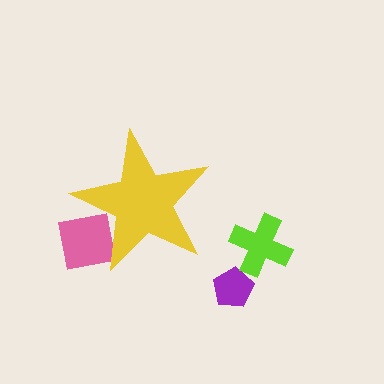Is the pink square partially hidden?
Yes, the pink square is partially hidden behind the yellow star.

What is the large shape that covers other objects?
A yellow star.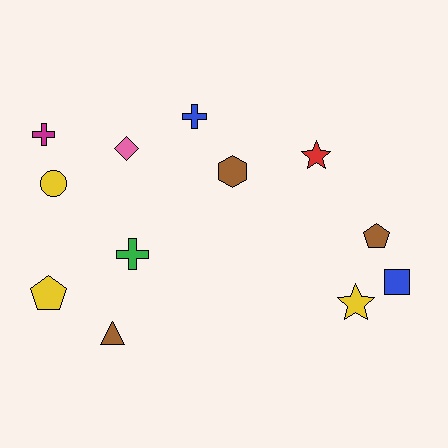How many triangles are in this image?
There is 1 triangle.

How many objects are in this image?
There are 12 objects.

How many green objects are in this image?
There is 1 green object.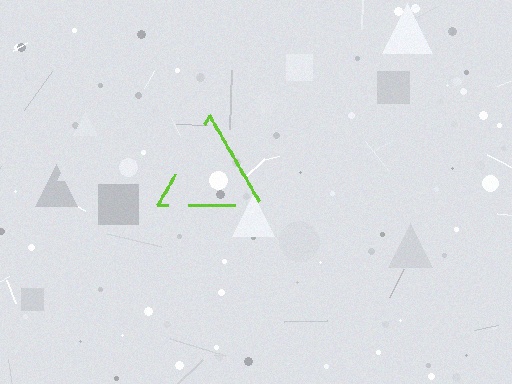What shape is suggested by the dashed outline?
The dashed outline suggests a triangle.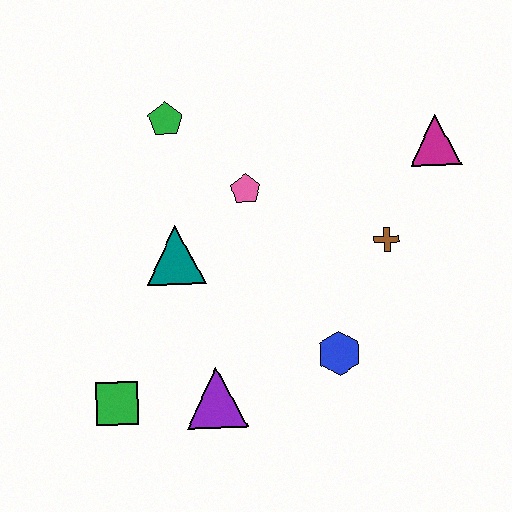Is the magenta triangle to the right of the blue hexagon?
Yes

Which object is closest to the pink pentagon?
The teal triangle is closest to the pink pentagon.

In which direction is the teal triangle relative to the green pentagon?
The teal triangle is below the green pentagon.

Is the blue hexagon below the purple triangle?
No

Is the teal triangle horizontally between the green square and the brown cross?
Yes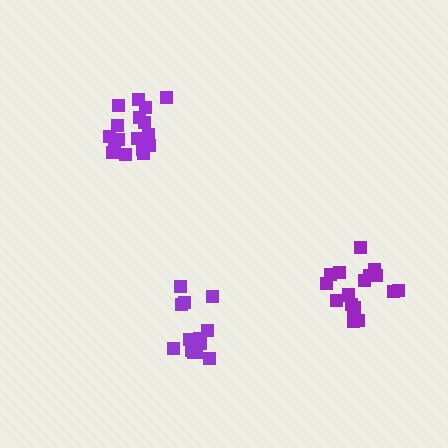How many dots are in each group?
Group 1: 18 dots, Group 2: 18 dots, Group 3: 13 dots (49 total).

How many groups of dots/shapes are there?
There are 3 groups.